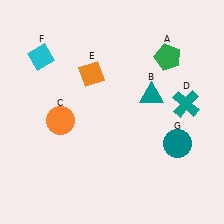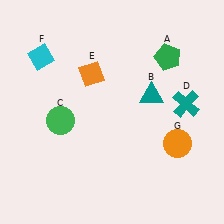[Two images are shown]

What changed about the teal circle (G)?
In Image 1, G is teal. In Image 2, it changed to orange.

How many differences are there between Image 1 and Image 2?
There are 2 differences between the two images.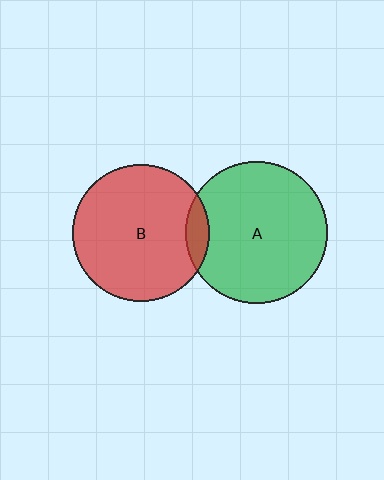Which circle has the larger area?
Circle A (green).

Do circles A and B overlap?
Yes.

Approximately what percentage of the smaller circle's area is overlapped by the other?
Approximately 10%.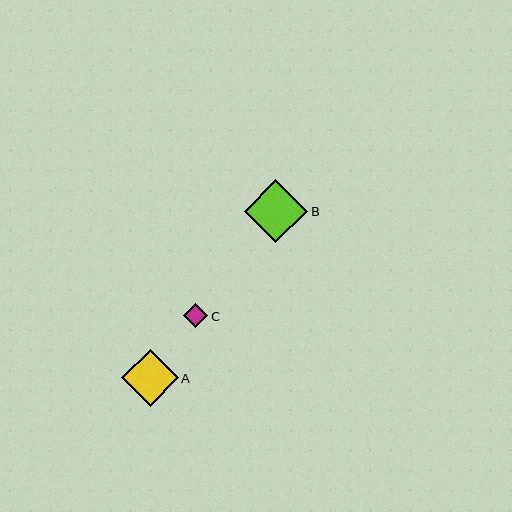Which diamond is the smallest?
Diamond C is the smallest with a size of approximately 24 pixels.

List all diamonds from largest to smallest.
From largest to smallest: B, A, C.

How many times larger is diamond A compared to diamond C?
Diamond A is approximately 2.3 times the size of diamond C.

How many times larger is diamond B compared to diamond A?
Diamond B is approximately 1.1 times the size of diamond A.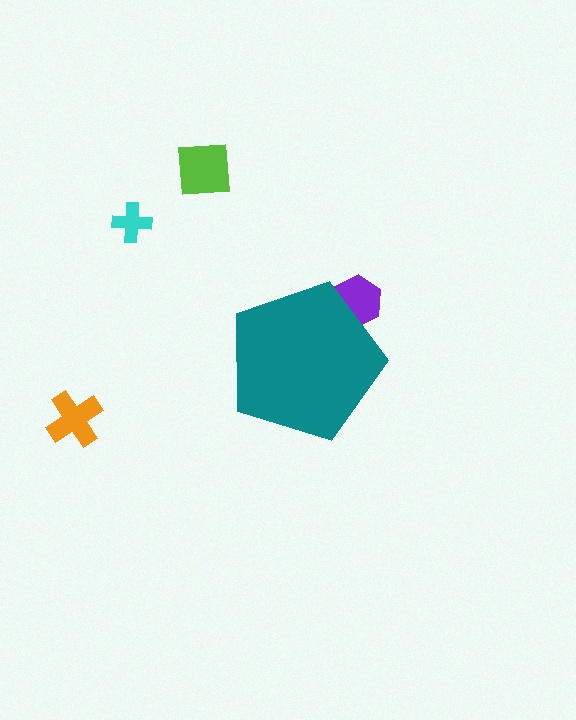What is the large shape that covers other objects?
A teal pentagon.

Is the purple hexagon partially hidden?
Yes, the purple hexagon is partially hidden behind the teal pentagon.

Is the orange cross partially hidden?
No, the orange cross is fully visible.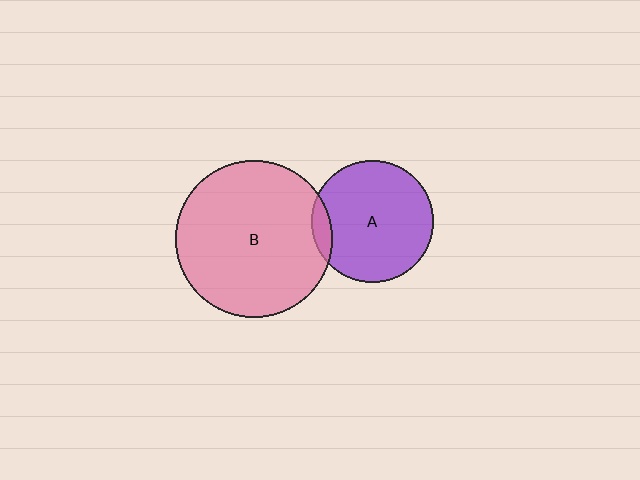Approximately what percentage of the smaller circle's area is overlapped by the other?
Approximately 10%.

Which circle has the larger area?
Circle B (pink).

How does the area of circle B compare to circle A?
Approximately 1.7 times.